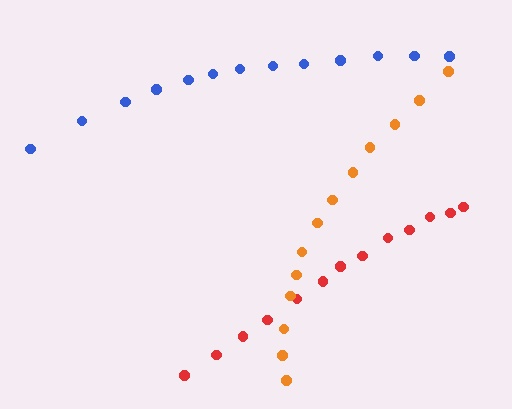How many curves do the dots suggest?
There are 3 distinct paths.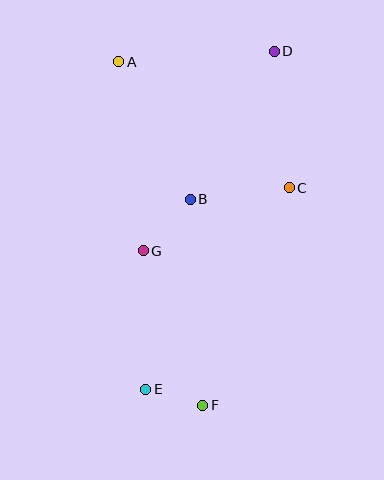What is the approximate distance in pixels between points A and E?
The distance between A and E is approximately 329 pixels.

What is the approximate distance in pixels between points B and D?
The distance between B and D is approximately 170 pixels.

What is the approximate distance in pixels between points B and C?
The distance between B and C is approximately 100 pixels.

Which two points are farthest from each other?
Points D and E are farthest from each other.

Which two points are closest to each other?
Points E and F are closest to each other.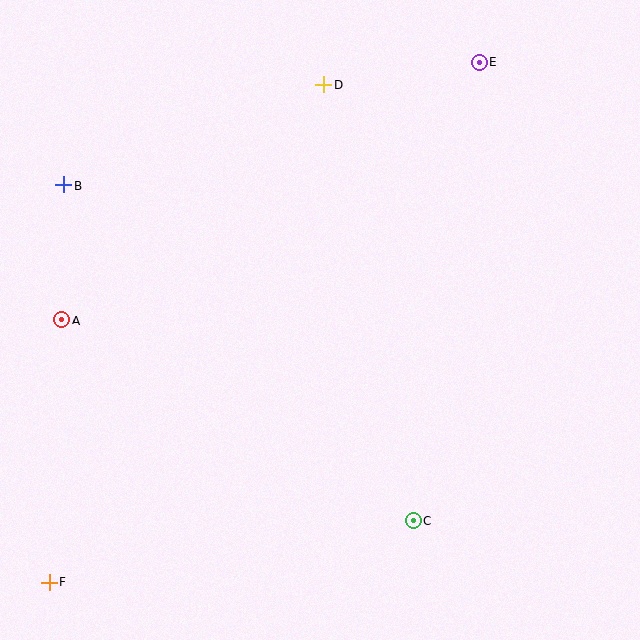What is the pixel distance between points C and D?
The distance between C and D is 445 pixels.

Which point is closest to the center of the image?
Point C at (413, 521) is closest to the center.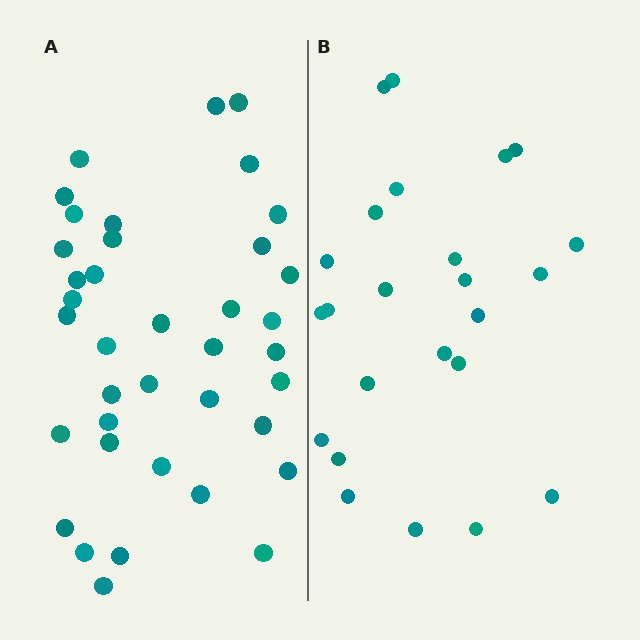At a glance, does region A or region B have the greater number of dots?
Region A (the left region) has more dots.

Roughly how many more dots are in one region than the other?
Region A has approximately 15 more dots than region B.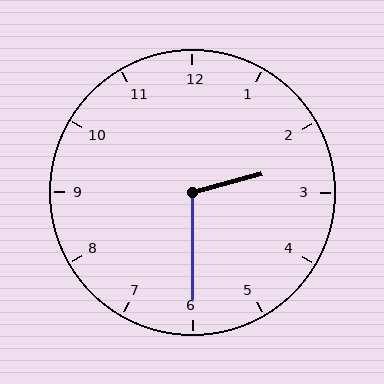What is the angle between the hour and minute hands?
Approximately 105 degrees.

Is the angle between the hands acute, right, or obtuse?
It is obtuse.